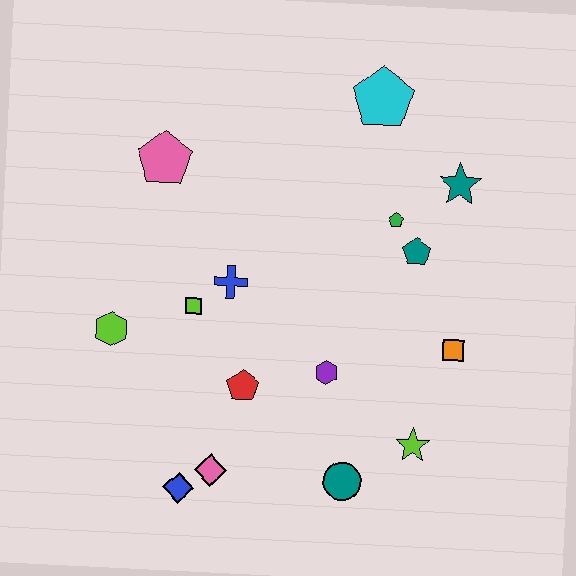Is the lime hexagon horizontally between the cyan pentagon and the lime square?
No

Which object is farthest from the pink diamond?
The cyan pentagon is farthest from the pink diamond.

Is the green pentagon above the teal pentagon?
Yes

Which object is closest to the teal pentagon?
The green pentagon is closest to the teal pentagon.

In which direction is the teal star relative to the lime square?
The teal star is to the right of the lime square.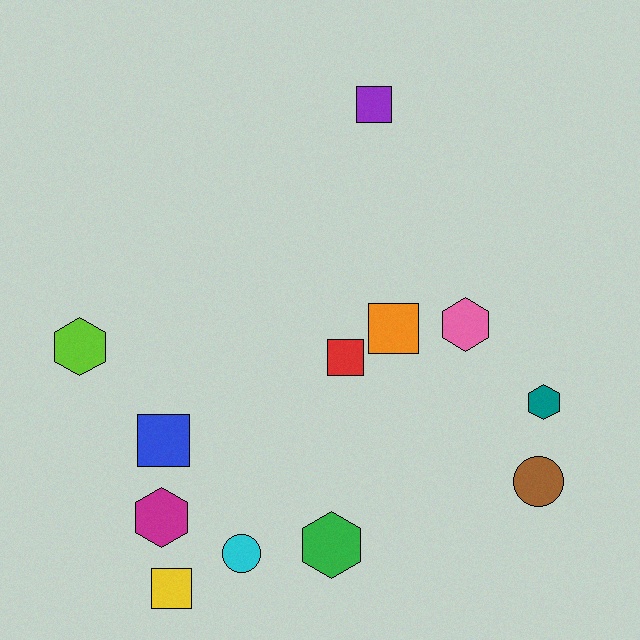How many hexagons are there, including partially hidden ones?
There are 5 hexagons.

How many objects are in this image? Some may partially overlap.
There are 12 objects.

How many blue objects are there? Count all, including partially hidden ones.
There is 1 blue object.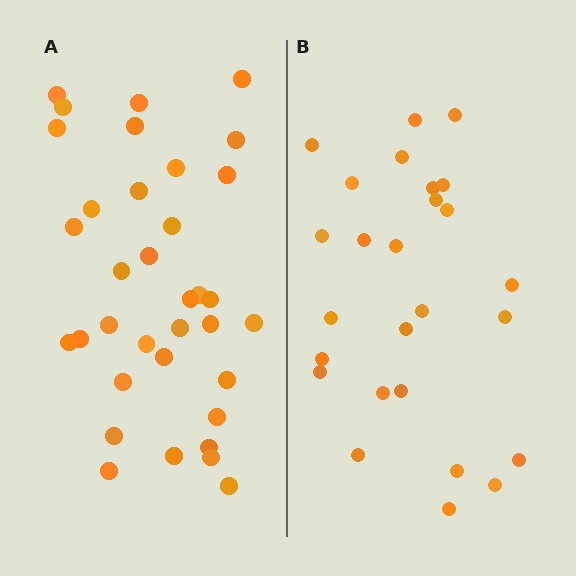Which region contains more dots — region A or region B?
Region A (the left region) has more dots.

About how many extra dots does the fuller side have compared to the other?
Region A has roughly 8 or so more dots than region B.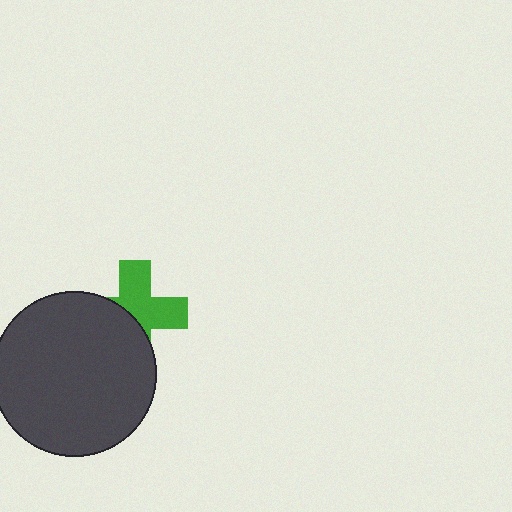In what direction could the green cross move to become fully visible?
The green cross could move toward the upper-right. That would shift it out from behind the dark gray circle entirely.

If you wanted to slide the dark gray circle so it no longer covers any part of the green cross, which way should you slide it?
Slide it toward the lower-left — that is the most direct way to separate the two shapes.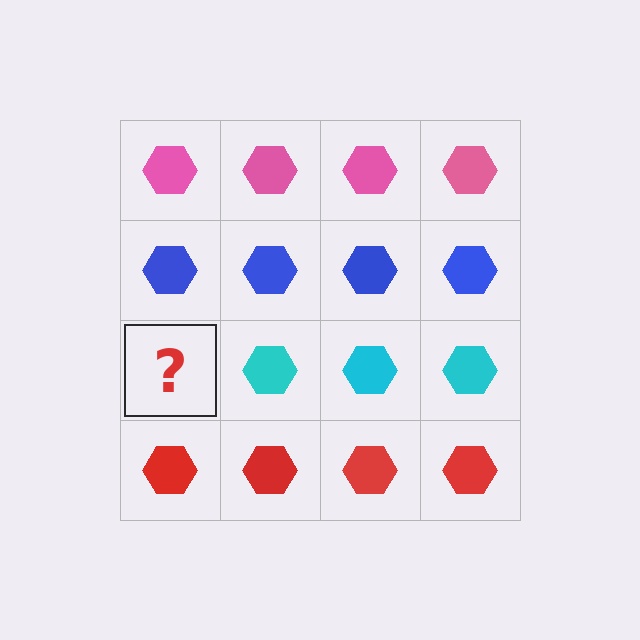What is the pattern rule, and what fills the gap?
The rule is that each row has a consistent color. The gap should be filled with a cyan hexagon.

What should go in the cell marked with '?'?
The missing cell should contain a cyan hexagon.